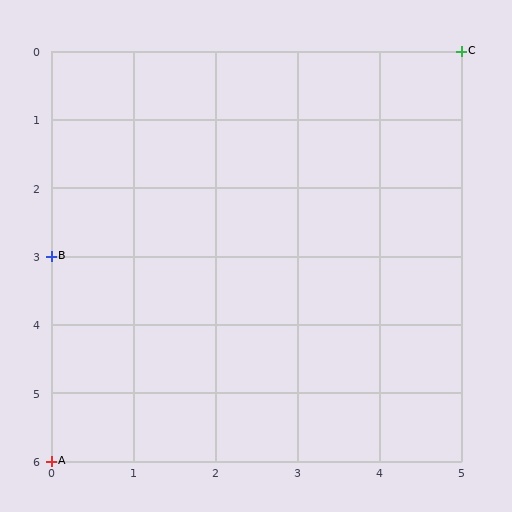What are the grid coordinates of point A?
Point A is at grid coordinates (0, 6).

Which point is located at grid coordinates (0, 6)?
Point A is at (0, 6).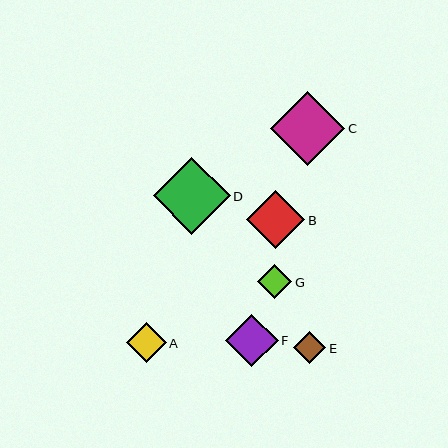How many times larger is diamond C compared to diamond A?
Diamond C is approximately 1.8 times the size of diamond A.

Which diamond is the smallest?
Diamond E is the smallest with a size of approximately 32 pixels.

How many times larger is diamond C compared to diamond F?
Diamond C is approximately 1.4 times the size of diamond F.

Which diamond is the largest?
Diamond D is the largest with a size of approximately 77 pixels.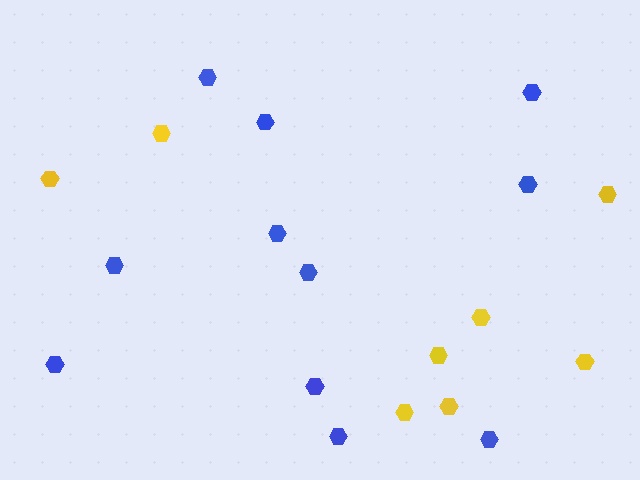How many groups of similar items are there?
There are 2 groups: one group of yellow hexagons (8) and one group of blue hexagons (11).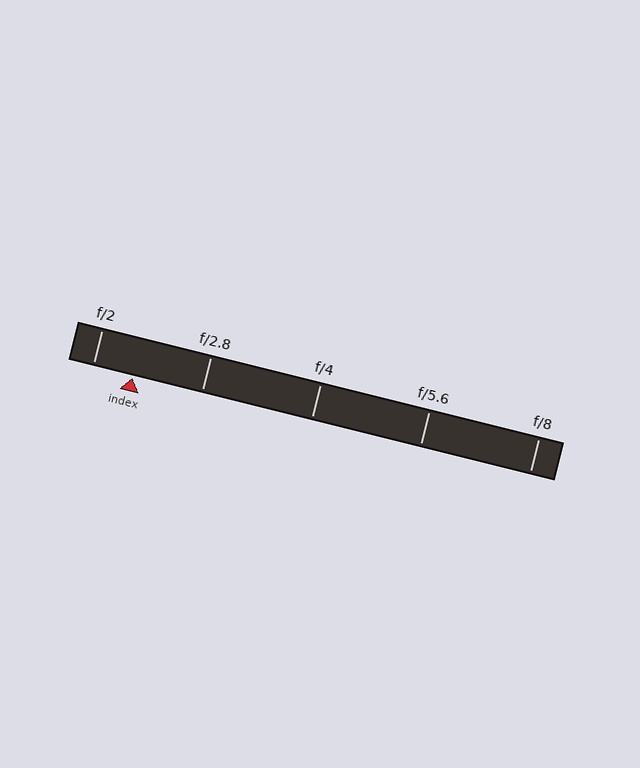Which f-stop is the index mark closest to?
The index mark is closest to f/2.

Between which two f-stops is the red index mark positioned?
The index mark is between f/2 and f/2.8.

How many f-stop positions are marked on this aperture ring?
There are 5 f-stop positions marked.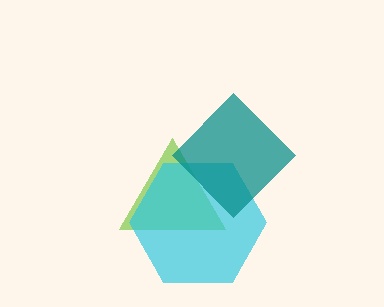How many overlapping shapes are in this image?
There are 3 overlapping shapes in the image.